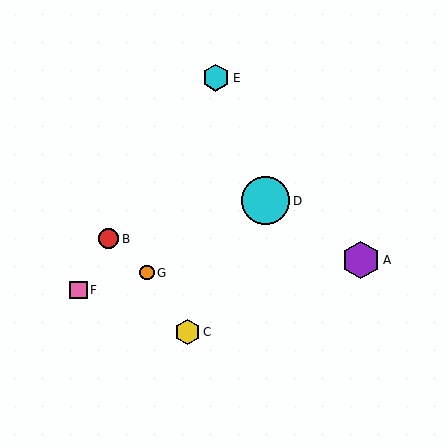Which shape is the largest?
The cyan circle (labeled D) is the largest.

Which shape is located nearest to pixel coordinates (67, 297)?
The pink square (labeled F) at (78, 290) is nearest to that location.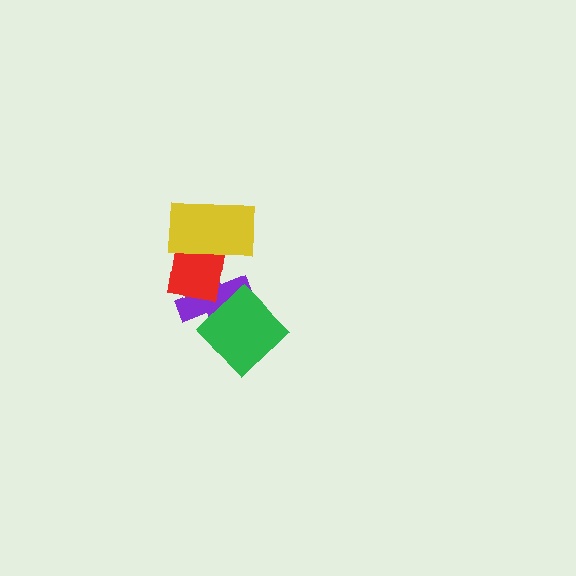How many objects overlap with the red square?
2 objects overlap with the red square.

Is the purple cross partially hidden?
Yes, it is partially covered by another shape.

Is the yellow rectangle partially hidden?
No, no other shape covers it.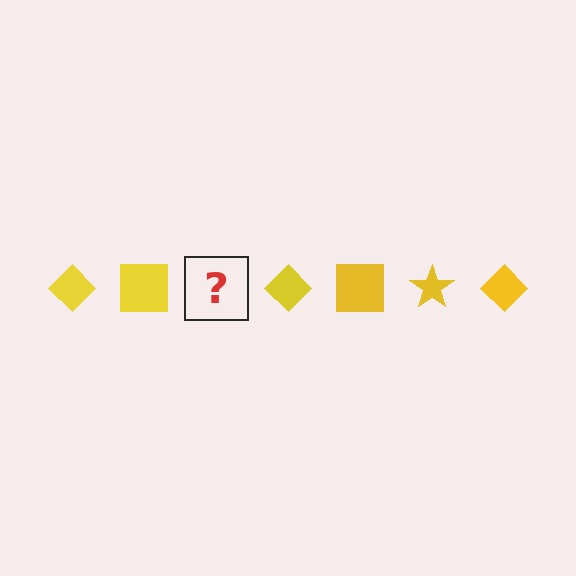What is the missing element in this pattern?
The missing element is a yellow star.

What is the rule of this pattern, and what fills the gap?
The rule is that the pattern cycles through diamond, square, star shapes in yellow. The gap should be filled with a yellow star.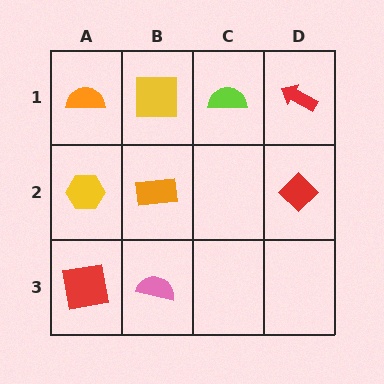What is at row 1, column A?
An orange semicircle.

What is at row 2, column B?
An orange rectangle.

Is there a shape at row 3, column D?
No, that cell is empty.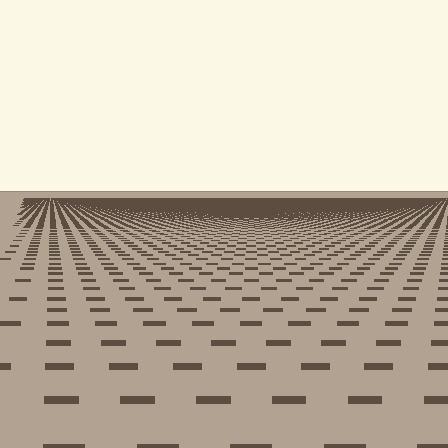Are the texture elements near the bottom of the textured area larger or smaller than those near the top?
Larger. Near the bottom, elements are closer to the viewer and appear at a bigger on-screen size.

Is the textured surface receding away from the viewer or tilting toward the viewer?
The surface is receding away from the viewer. Texture elements get smaller and denser toward the top.